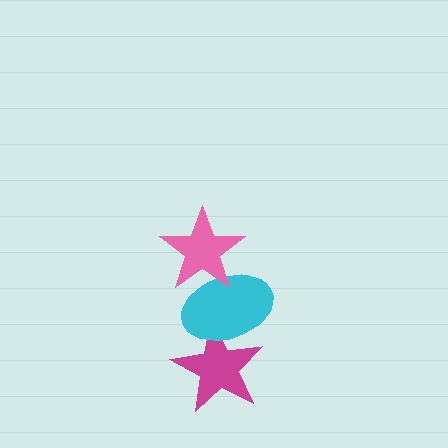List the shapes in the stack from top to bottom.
From top to bottom: the pink star, the cyan ellipse, the magenta star.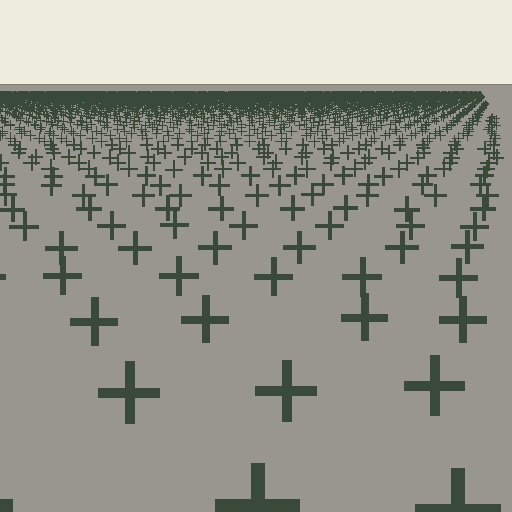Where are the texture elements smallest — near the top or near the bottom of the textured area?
Near the top.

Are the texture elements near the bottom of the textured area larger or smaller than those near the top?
Larger. Near the bottom, elements are closer to the viewer and appear at a bigger on-screen size.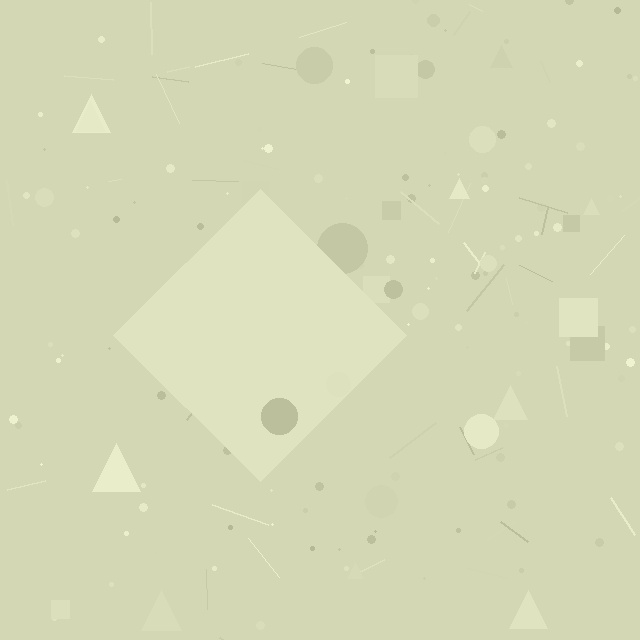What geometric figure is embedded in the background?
A diamond is embedded in the background.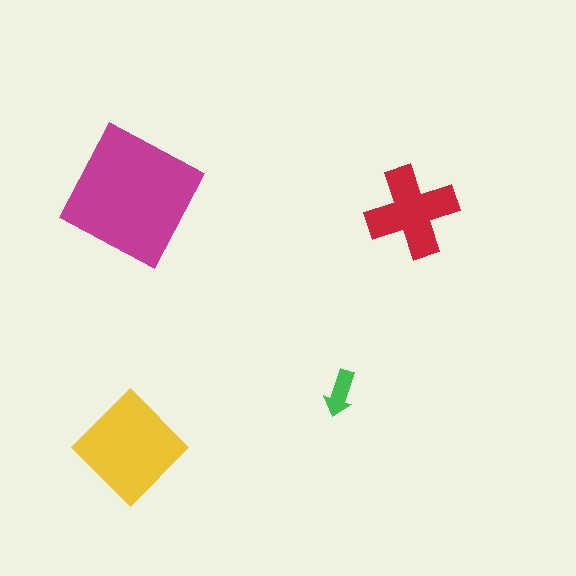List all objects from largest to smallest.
The magenta square, the yellow diamond, the red cross, the green arrow.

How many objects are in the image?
There are 4 objects in the image.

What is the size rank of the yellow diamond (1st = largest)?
2nd.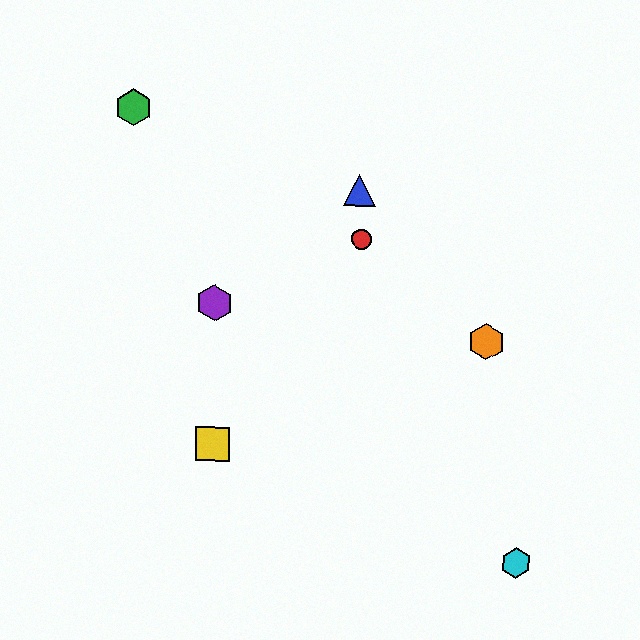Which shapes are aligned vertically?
The yellow square, the purple hexagon are aligned vertically.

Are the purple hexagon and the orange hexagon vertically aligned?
No, the purple hexagon is at x≈215 and the orange hexagon is at x≈486.